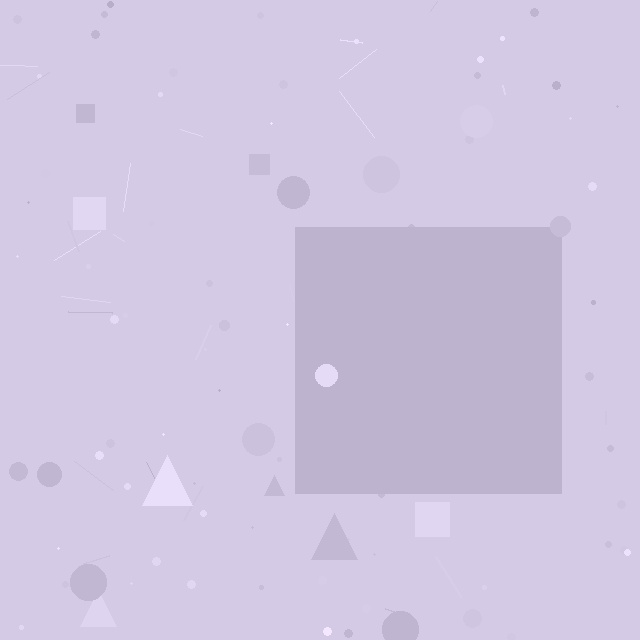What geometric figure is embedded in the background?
A square is embedded in the background.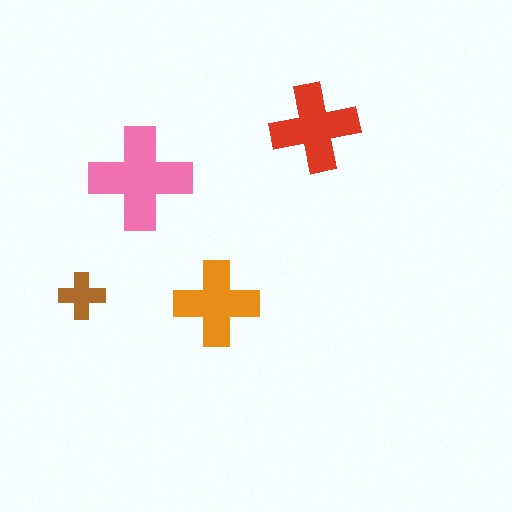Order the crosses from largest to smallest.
the pink one, the red one, the orange one, the brown one.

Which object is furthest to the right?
The red cross is rightmost.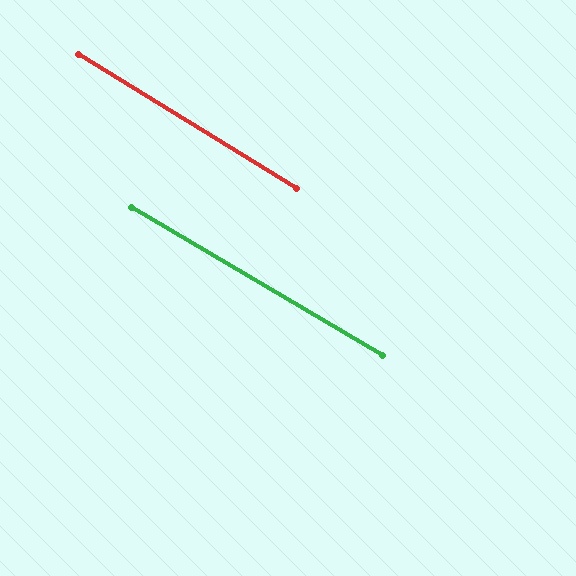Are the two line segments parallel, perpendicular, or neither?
Parallel — their directions differ by only 0.8°.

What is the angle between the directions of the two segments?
Approximately 1 degree.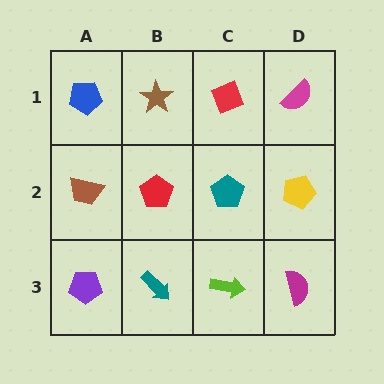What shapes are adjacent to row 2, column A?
A blue pentagon (row 1, column A), a purple pentagon (row 3, column A), a red pentagon (row 2, column B).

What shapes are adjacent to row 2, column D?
A magenta semicircle (row 1, column D), a magenta semicircle (row 3, column D), a teal pentagon (row 2, column C).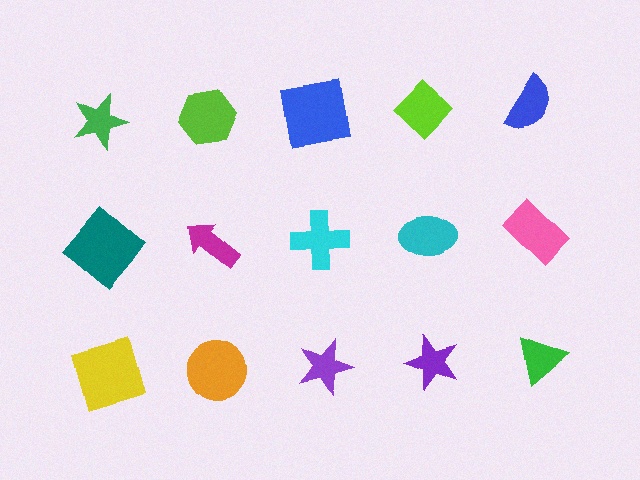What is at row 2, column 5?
A pink rectangle.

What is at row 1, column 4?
A lime diamond.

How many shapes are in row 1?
5 shapes.